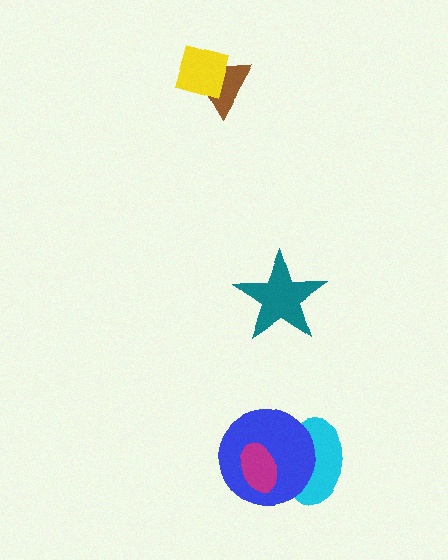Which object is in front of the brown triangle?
The yellow diamond is in front of the brown triangle.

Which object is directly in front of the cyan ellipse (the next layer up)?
The blue circle is directly in front of the cyan ellipse.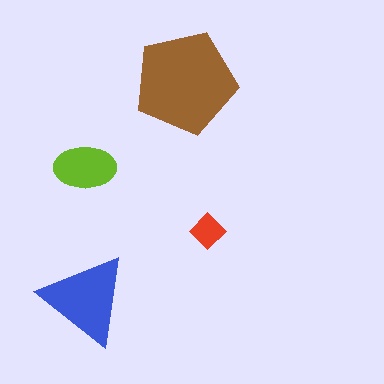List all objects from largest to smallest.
The brown pentagon, the blue triangle, the lime ellipse, the red diamond.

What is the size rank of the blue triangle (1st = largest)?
2nd.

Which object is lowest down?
The blue triangle is bottommost.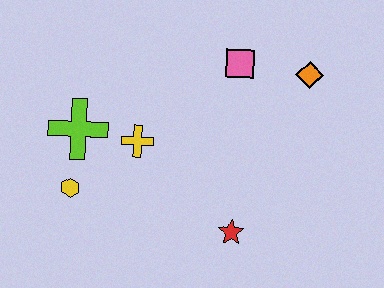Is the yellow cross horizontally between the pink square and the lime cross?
Yes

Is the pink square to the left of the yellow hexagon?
No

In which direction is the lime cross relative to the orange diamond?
The lime cross is to the left of the orange diamond.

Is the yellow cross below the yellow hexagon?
No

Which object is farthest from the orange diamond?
The yellow hexagon is farthest from the orange diamond.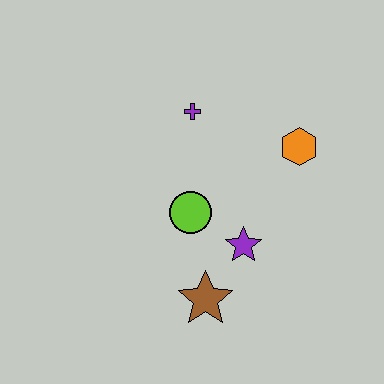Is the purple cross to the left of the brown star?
Yes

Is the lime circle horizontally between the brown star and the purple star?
No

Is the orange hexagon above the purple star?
Yes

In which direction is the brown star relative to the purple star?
The brown star is below the purple star.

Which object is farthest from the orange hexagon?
The brown star is farthest from the orange hexagon.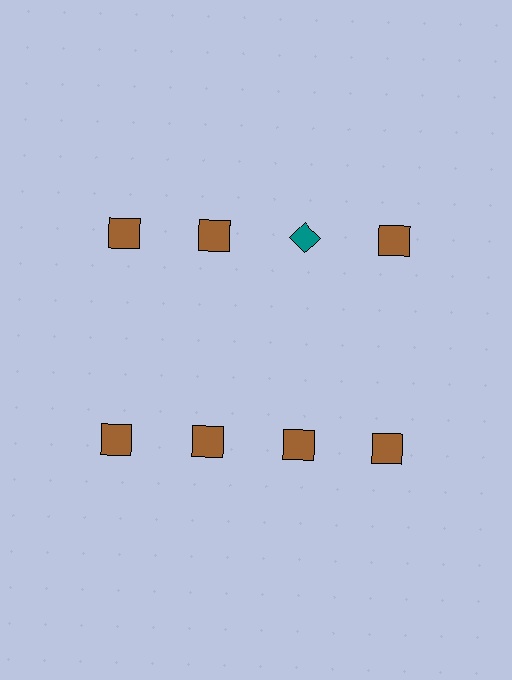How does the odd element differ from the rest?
It differs in both color (teal instead of brown) and shape (diamond instead of square).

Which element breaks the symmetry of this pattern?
The teal diamond in the top row, center column breaks the symmetry. All other shapes are brown squares.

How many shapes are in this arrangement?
There are 8 shapes arranged in a grid pattern.